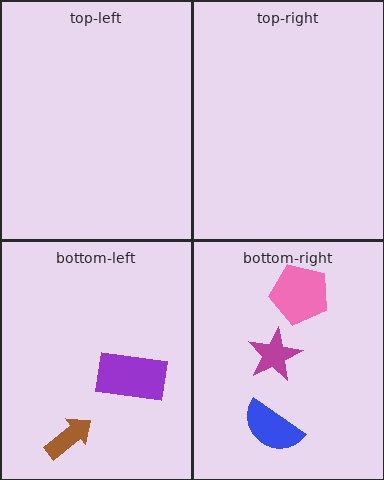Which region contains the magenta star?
The bottom-right region.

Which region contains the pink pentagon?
The bottom-right region.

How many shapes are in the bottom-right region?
3.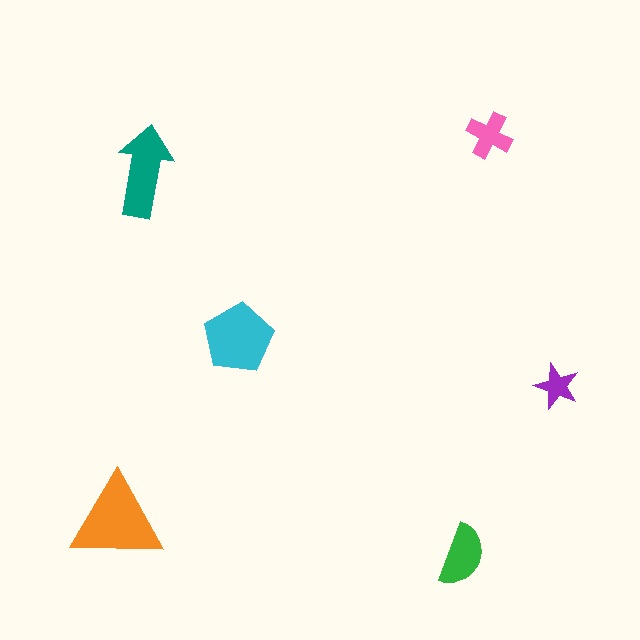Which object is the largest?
The orange triangle.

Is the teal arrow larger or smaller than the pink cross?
Larger.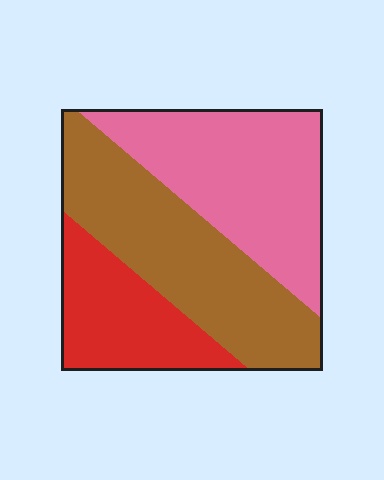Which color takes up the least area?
Red, at roughly 20%.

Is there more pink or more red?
Pink.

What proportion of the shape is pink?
Pink covers 38% of the shape.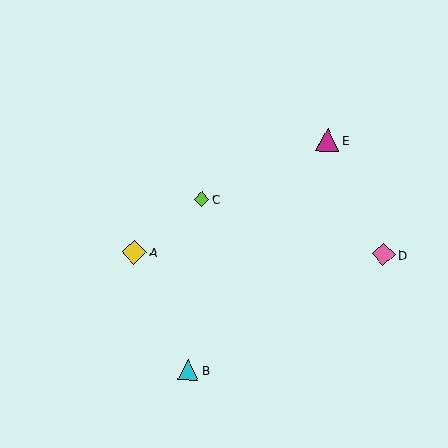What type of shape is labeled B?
Shape B is a cyan triangle.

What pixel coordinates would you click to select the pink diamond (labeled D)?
Click at (383, 254) to select the pink diamond D.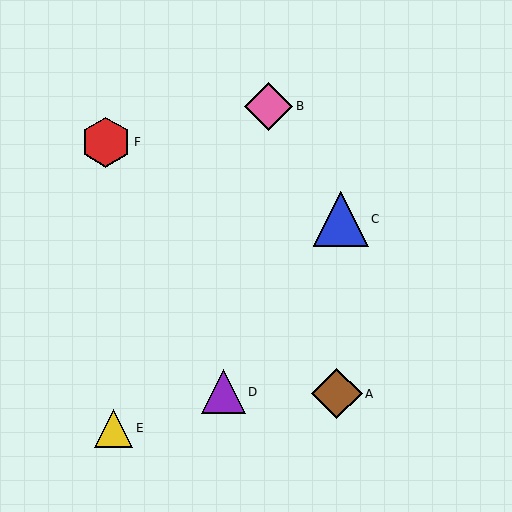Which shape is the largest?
The blue triangle (labeled C) is the largest.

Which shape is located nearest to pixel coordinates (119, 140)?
The red hexagon (labeled F) at (106, 142) is nearest to that location.